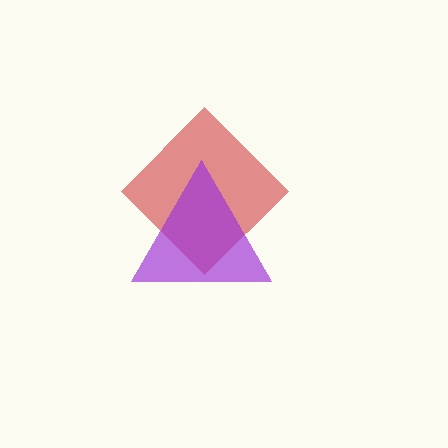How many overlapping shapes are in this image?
There are 2 overlapping shapes in the image.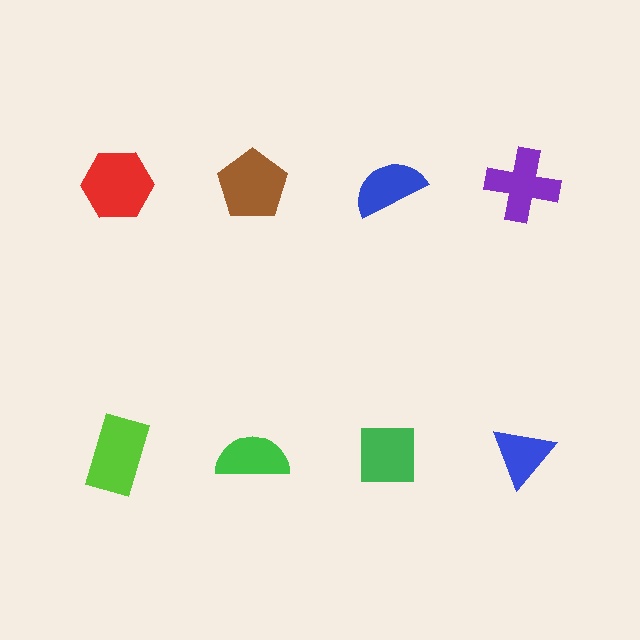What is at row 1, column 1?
A red hexagon.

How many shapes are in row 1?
4 shapes.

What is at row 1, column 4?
A purple cross.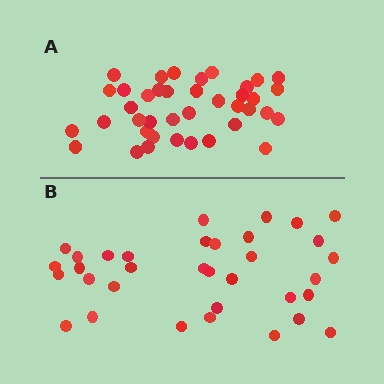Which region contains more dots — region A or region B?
Region A (the top region) has more dots.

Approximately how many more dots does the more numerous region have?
Region A has about 5 more dots than region B.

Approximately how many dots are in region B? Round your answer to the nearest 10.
About 30 dots. (The exact count is 34, which rounds to 30.)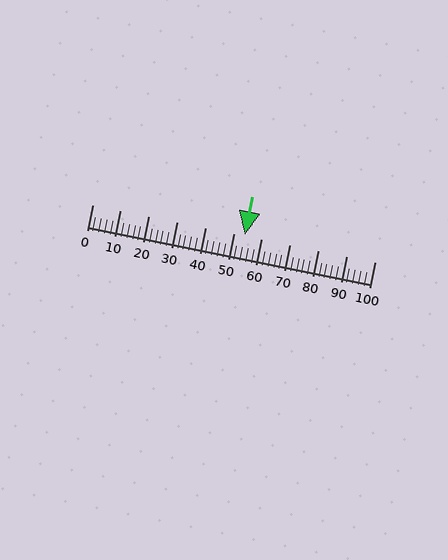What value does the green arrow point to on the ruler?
The green arrow points to approximately 54.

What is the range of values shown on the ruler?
The ruler shows values from 0 to 100.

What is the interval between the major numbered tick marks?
The major tick marks are spaced 10 units apart.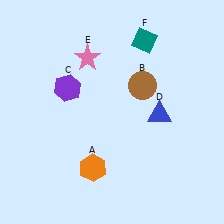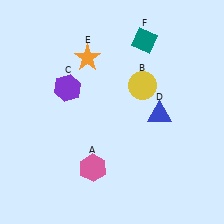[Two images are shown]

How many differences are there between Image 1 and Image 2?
There are 3 differences between the two images.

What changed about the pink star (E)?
In Image 1, E is pink. In Image 2, it changed to orange.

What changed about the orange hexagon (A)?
In Image 1, A is orange. In Image 2, it changed to pink.